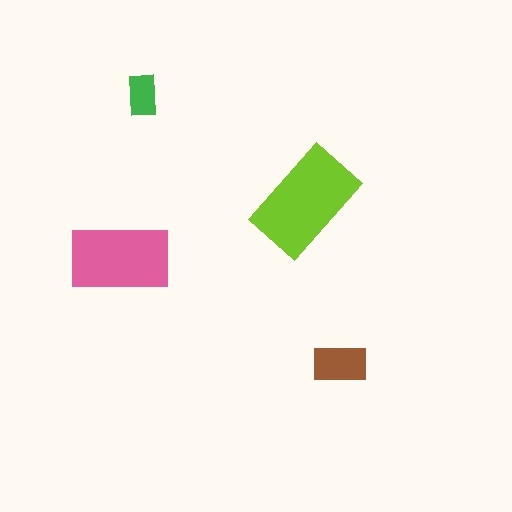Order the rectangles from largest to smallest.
the lime one, the pink one, the brown one, the green one.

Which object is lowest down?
The brown rectangle is bottommost.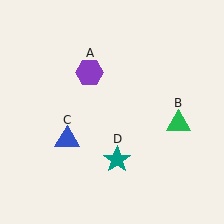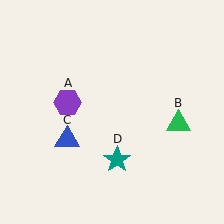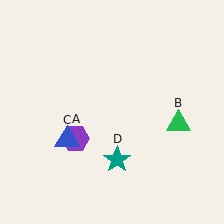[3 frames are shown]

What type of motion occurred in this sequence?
The purple hexagon (object A) rotated counterclockwise around the center of the scene.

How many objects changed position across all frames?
1 object changed position: purple hexagon (object A).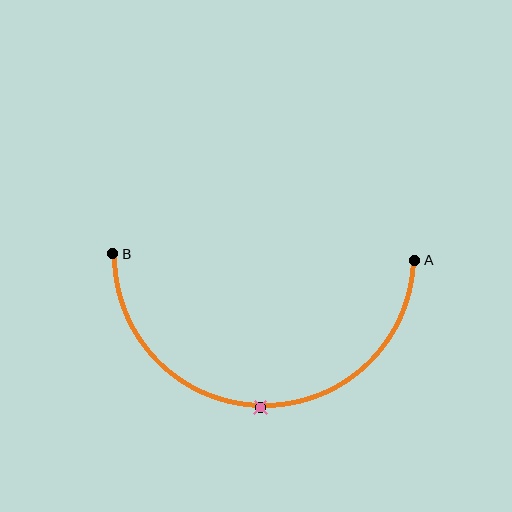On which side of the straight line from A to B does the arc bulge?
The arc bulges below the straight line connecting A and B.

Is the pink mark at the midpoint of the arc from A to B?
Yes. The pink mark lies on the arc at equal arc-length from both A and B — it is the arc midpoint.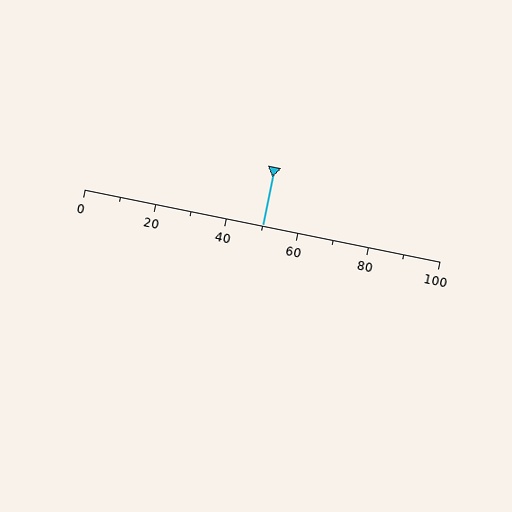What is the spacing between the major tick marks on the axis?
The major ticks are spaced 20 apart.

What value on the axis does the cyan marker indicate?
The marker indicates approximately 50.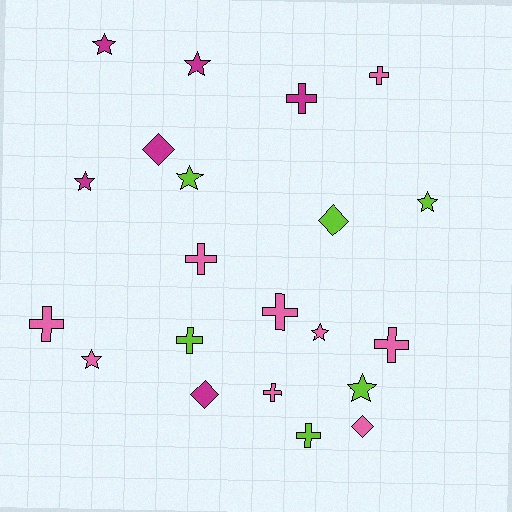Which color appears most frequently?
Pink, with 9 objects.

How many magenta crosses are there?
There is 1 magenta cross.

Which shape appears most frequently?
Cross, with 9 objects.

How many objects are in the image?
There are 21 objects.